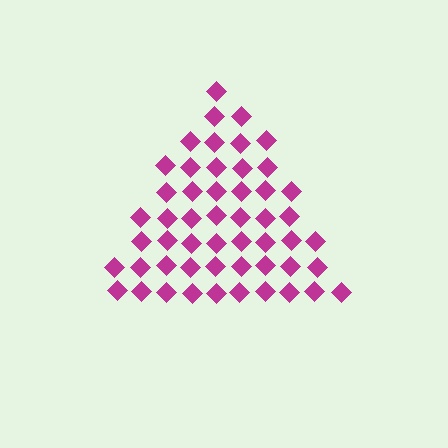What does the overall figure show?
The overall figure shows a triangle.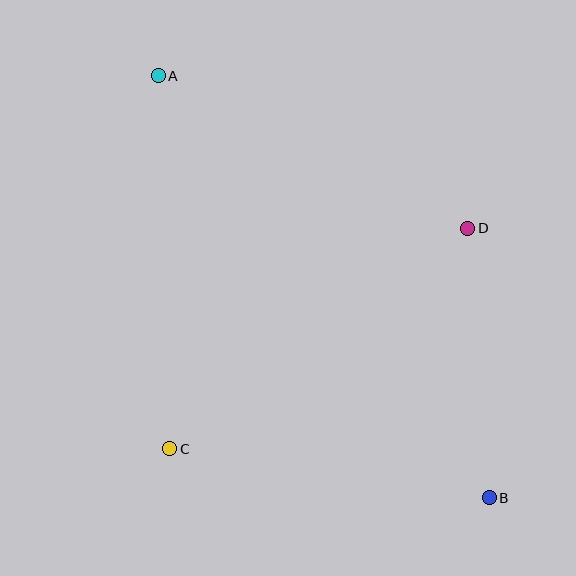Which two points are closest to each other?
Points B and D are closest to each other.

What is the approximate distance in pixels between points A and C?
The distance between A and C is approximately 373 pixels.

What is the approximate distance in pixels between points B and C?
The distance between B and C is approximately 323 pixels.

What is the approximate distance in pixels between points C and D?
The distance between C and D is approximately 371 pixels.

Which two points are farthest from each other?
Points A and B are farthest from each other.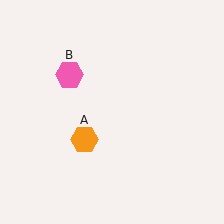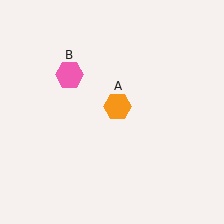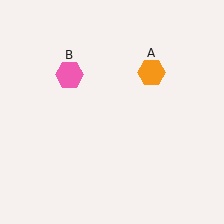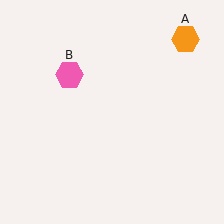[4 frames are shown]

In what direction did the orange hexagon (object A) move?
The orange hexagon (object A) moved up and to the right.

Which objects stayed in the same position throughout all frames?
Pink hexagon (object B) remained stationary.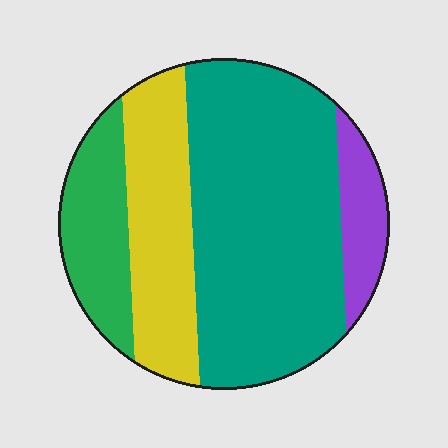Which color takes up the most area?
Teal, at roughly 55%.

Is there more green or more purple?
Green.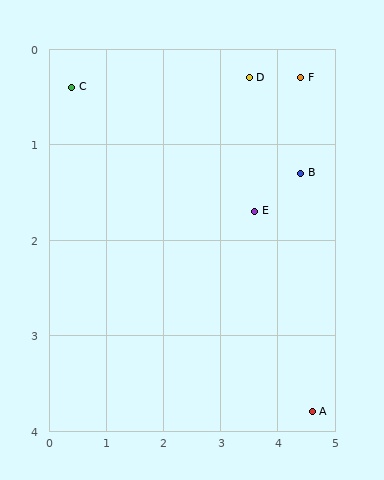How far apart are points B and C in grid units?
Points B and C are about 4.1 grid units apart.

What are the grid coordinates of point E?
Point E is at approximately (3.6, 1.7).